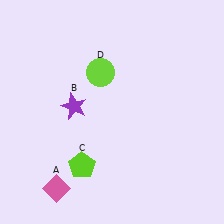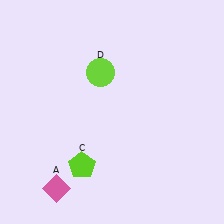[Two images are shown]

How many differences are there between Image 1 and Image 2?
There is 1 difference between the two images.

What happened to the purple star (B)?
The purple star (B) was removed in Image 2. It was in the top-left area of Image 1.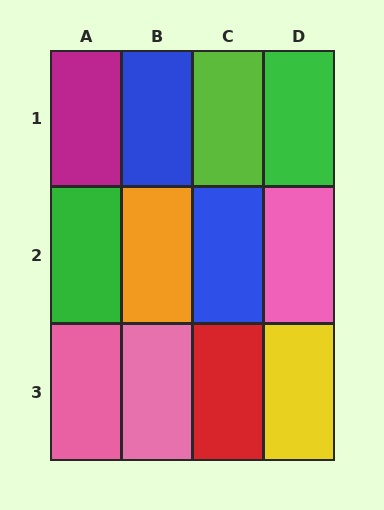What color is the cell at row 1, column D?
Green.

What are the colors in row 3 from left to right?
Pink, pink, red, yellow.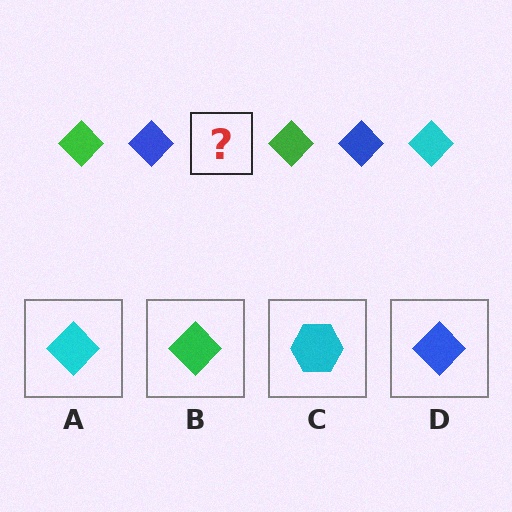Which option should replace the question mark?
Option A.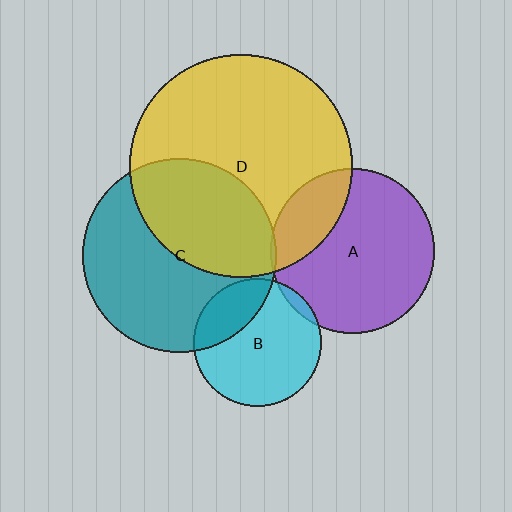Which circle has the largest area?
Circle D (yellow).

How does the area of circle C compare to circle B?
Approximately 2.3 times.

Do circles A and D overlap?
Yes.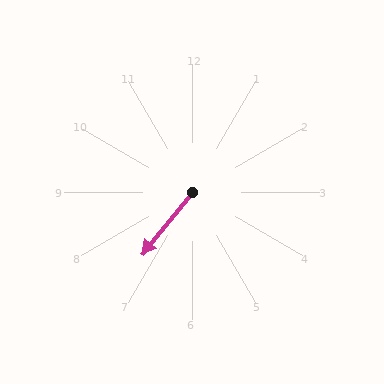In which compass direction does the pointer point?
Southwest.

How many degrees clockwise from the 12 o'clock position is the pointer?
Approximately 219 degrees.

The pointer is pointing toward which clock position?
Roughly 7 o'clock.